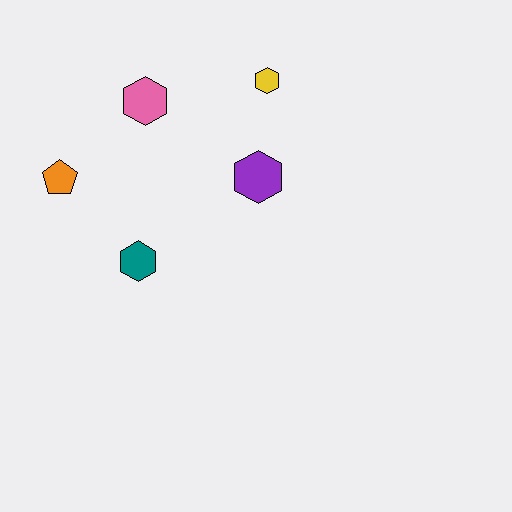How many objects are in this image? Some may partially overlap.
There are 5 objects.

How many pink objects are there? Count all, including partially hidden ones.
There is 1 pink object.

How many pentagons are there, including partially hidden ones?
There is 1 pentagon.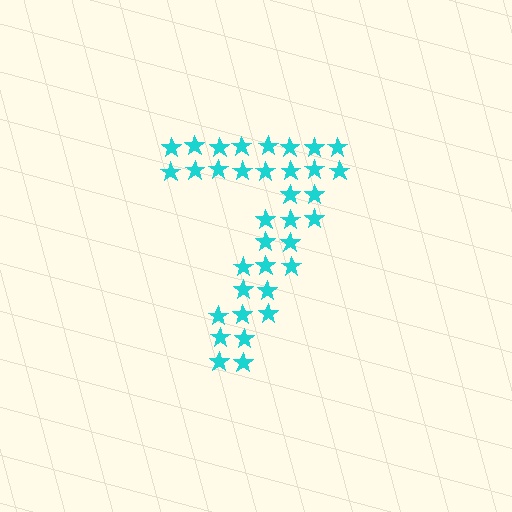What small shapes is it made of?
It is made of small stars.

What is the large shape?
The large shape is the digit 7.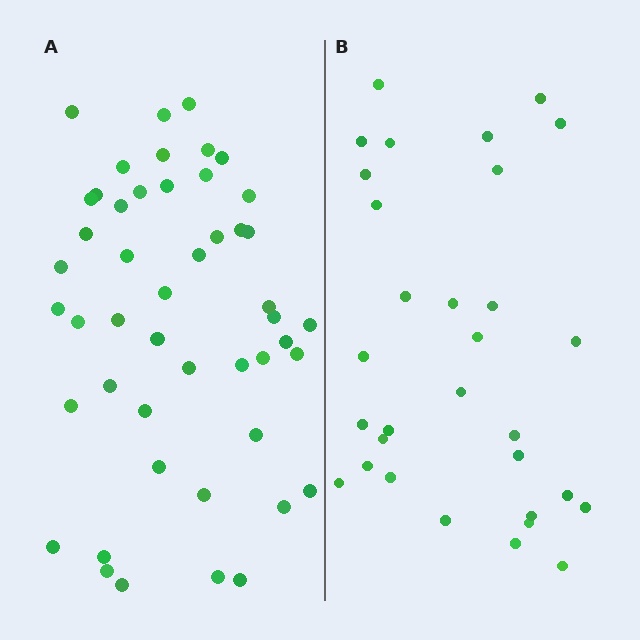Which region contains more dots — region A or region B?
Region A (the left region) has more dots.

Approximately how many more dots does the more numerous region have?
Region A has approximately 15 more dots than region B.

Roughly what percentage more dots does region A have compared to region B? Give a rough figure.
About 55% more.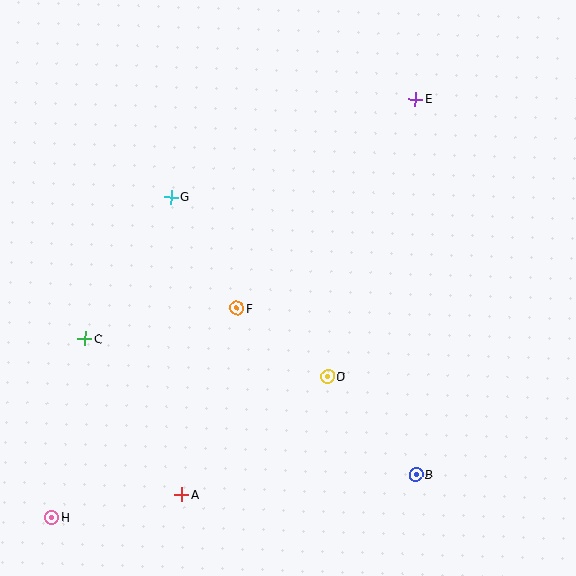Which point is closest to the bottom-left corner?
Point H is closest to the bottom-left corner.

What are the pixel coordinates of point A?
Point A is at (182, 494).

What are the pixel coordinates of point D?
Point D is at (328, 376).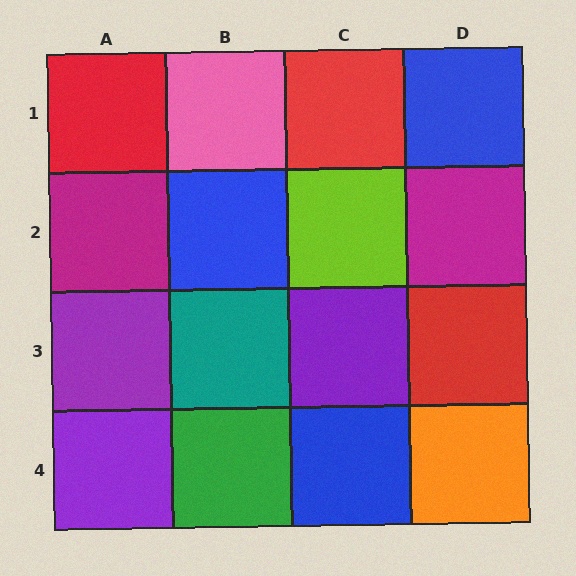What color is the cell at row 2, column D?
Magenta.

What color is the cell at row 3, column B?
Teal.